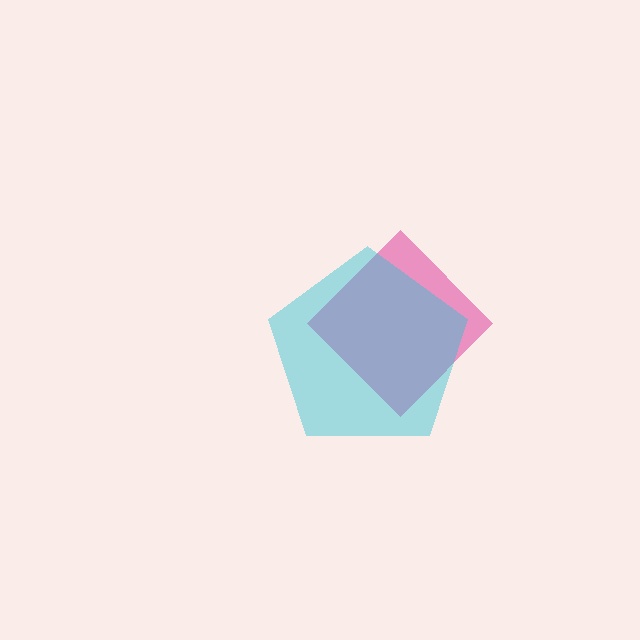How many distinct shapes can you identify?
There are 2 distinct shapes: a pink diamond, a cyan pentagon.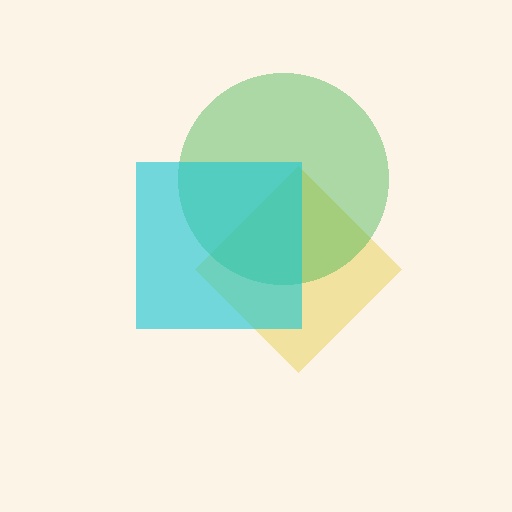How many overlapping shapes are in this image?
There are 3 overlapping shapes in the image.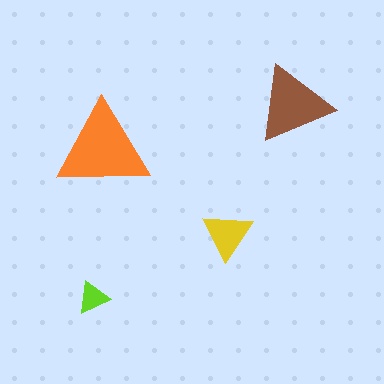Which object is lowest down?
The lime triangle is bottommost.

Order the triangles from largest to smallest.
the orange one, the brown one, the yellow one, the lime one.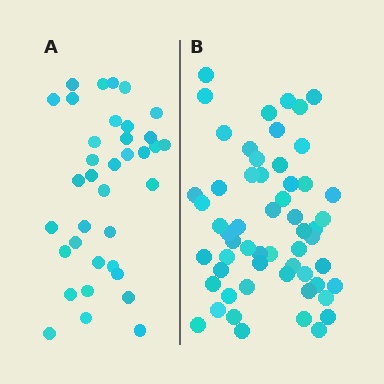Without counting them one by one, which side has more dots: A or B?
Region B (the right region) has more dots.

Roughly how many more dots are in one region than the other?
Region B has approximately 20 more dots than region A.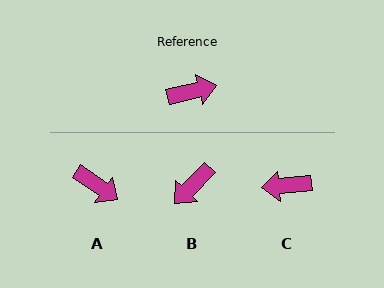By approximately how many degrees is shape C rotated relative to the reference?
Approximately 173 degrees counter-clockwise.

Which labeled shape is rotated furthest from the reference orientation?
C, about 173 degrees away.